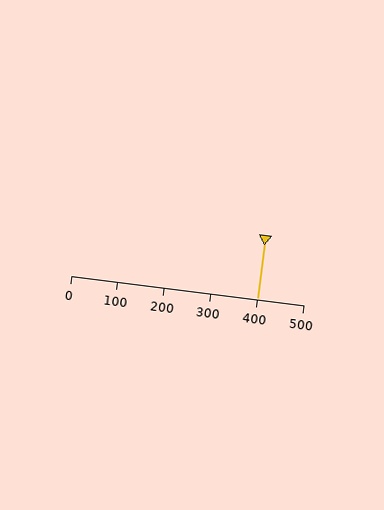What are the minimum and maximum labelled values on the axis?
The axis runs from 0 to 500.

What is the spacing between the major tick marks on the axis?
The major ticks are spaced 100 apart.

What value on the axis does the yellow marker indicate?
The marker indicates approximately 400.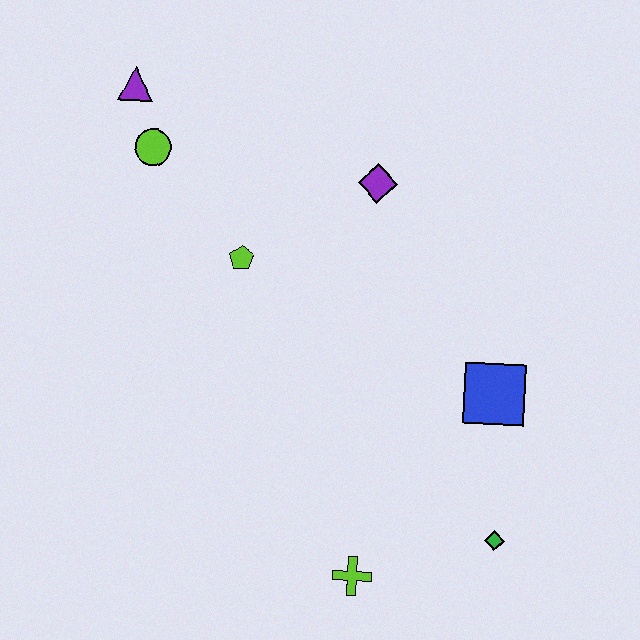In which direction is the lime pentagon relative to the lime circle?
The lime pentagon is below the lime circle.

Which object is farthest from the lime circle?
The green diamond is farthest from the lime circle.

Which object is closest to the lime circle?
The purple triangle is closest to the lime circle.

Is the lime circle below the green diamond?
No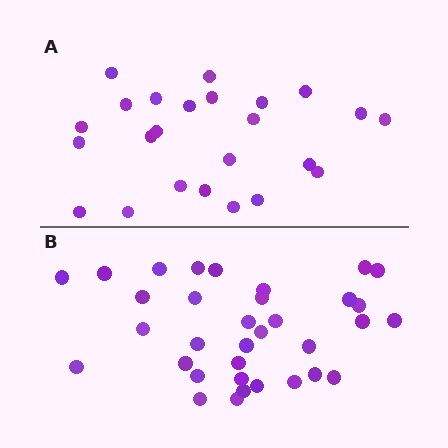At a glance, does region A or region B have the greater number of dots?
Region B (the bottom region) has more dots.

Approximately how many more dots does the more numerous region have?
Region B has roughly 10 or so more dots than region A.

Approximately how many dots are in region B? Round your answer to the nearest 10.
About 30 dots. (The exact count is 34, which rounds to 30.)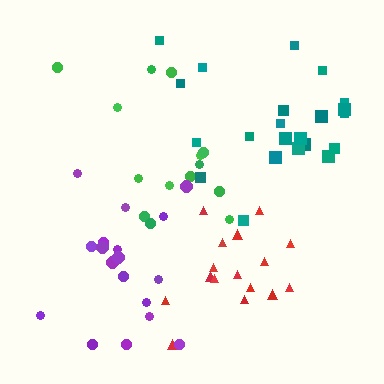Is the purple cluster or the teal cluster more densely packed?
Teal.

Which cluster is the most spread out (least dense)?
Purple.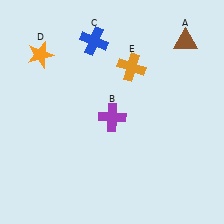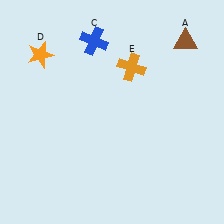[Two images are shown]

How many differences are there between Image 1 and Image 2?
There is 1 difference between the two images.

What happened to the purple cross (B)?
The purple cross (B) was removed in Image 2. It was in the bottom-right area of Image 1.